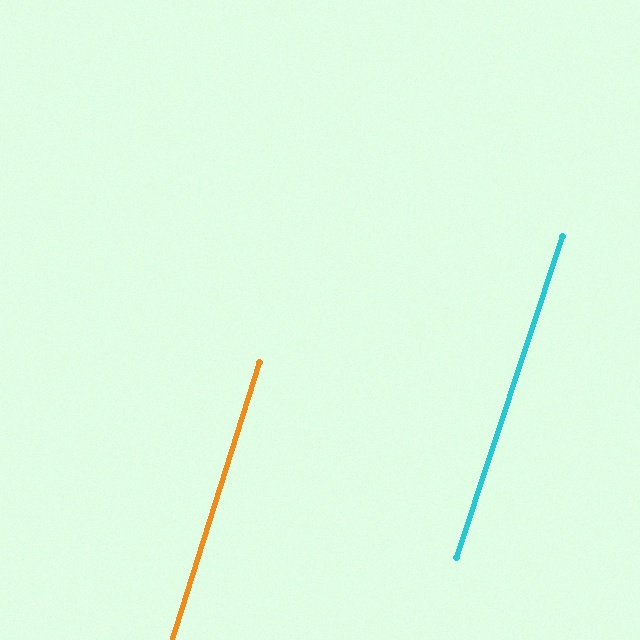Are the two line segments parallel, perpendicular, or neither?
Parallel — their directions differ by only 0.7°.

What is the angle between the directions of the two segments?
Approximately 1 degree.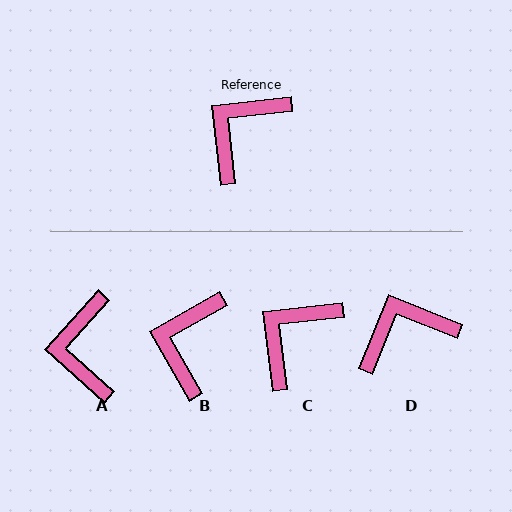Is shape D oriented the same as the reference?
No, it is off by about 29 degrees.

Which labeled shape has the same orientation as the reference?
C.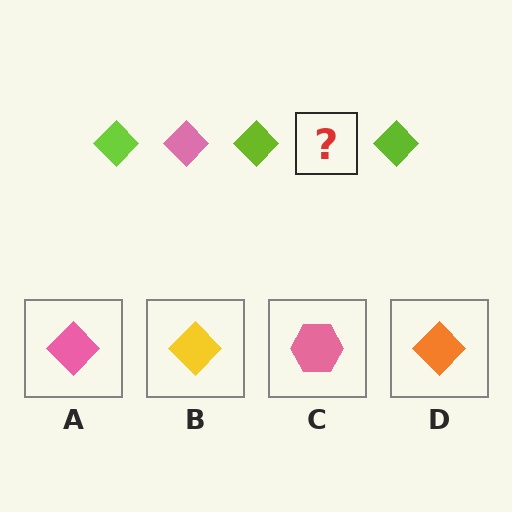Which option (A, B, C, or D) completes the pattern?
A.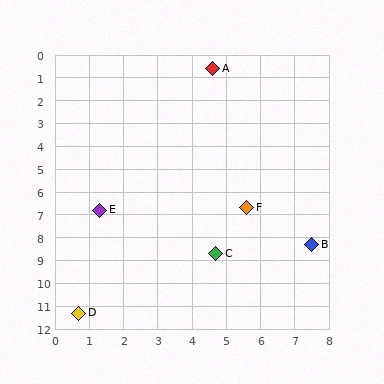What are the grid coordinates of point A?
Point A is at approximately (4.6, 0.6).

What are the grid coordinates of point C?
Point C is at approximately (4.7, 8.7).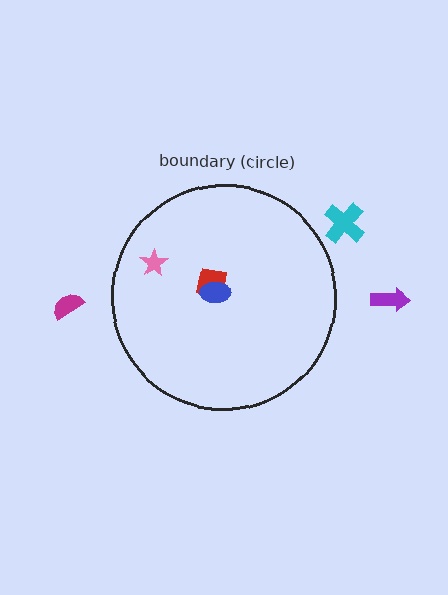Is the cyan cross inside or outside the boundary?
Outside.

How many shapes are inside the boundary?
3 inside, 3 outside.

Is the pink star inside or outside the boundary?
Inside.